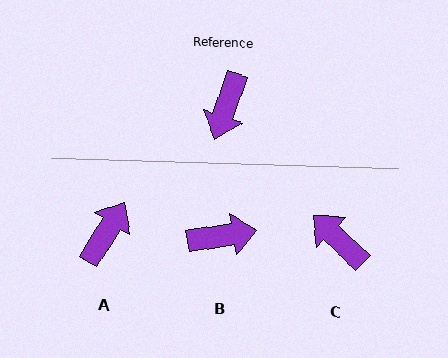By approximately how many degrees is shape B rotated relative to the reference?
Approximately 118 degrees counter-clockwise.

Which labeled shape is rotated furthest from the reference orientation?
A, about 166 degrees away.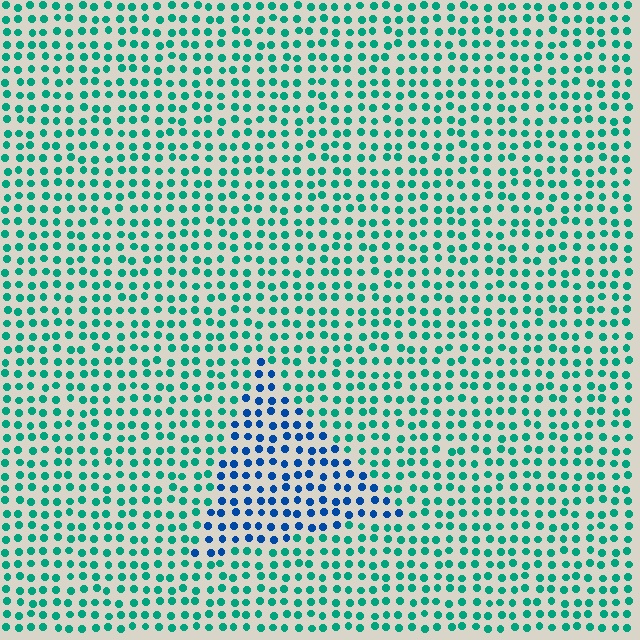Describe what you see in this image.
The image is filled with small teal elements in a uniform arrangement. A triangle-shaped region is visible where the elements are tinted to a slightly different hue, forming a subtle color boundary.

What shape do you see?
I see a triangle.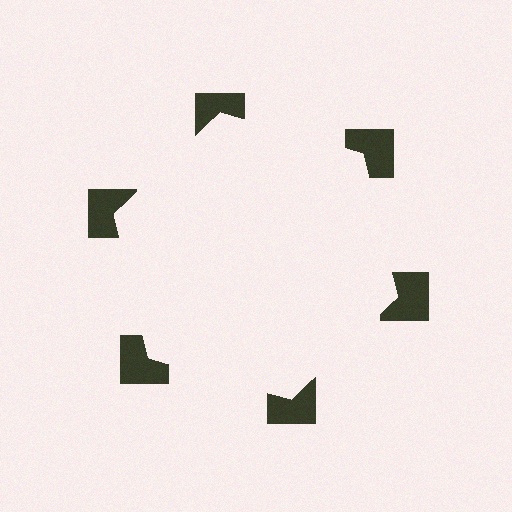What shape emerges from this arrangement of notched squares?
An illusory hexagon — its edges are inferred from the aligned wedge cuts in the notched squares, not physically drawn.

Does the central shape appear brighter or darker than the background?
It typically appears slightly brighter than the background, even though no actual brightness change is drawn.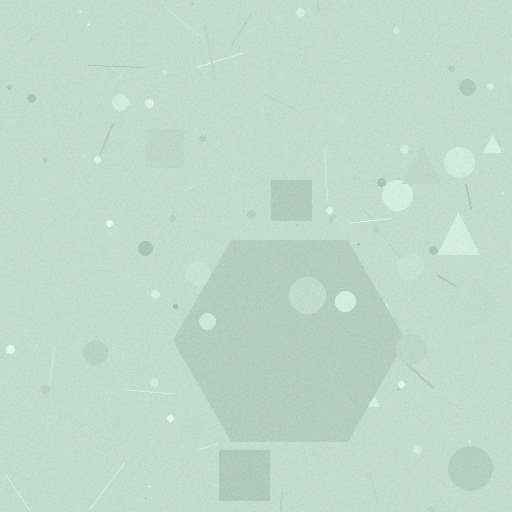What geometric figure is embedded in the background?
A hexagon is embedded in the background.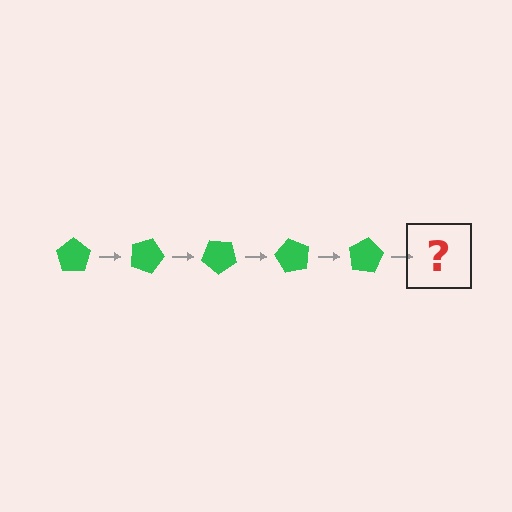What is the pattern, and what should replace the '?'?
The pattern is that the pentagon rotates 20 degrees each step. The '?' should be a green pentagon rotated 100 degrees.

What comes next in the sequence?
The next element should be a green pentagon rotated 100 degrees.